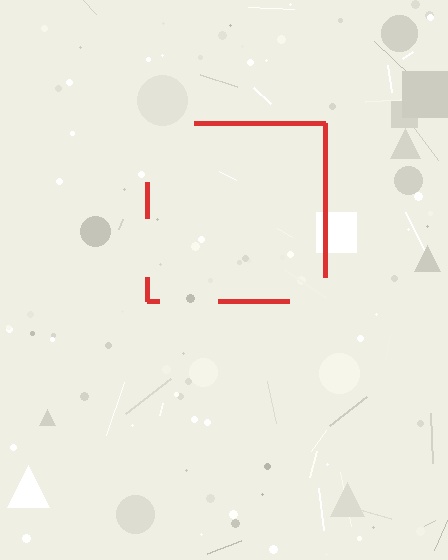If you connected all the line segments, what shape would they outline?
They would outline a square.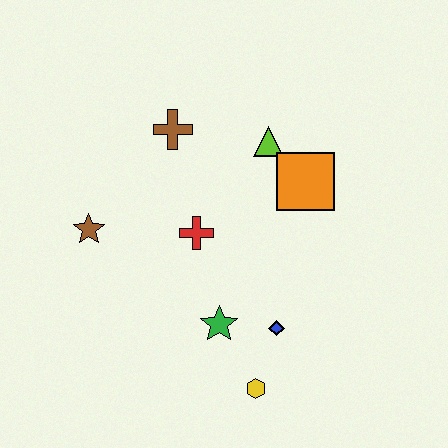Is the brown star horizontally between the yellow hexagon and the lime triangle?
No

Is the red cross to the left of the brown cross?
No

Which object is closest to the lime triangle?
The orange square is closest to the lime triangle.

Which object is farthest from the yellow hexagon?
The brown cross is farthest from the yellow hexagon.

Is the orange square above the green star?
Yes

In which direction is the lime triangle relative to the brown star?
The lime triangle is to the right of the brown star.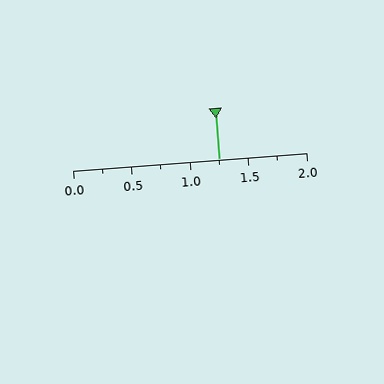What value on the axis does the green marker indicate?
The marker indicates approximately 1.25.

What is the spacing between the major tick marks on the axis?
The major ticks are spaced 0.5 apart.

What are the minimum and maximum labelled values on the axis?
The axis runs from 0.0 to 2.0.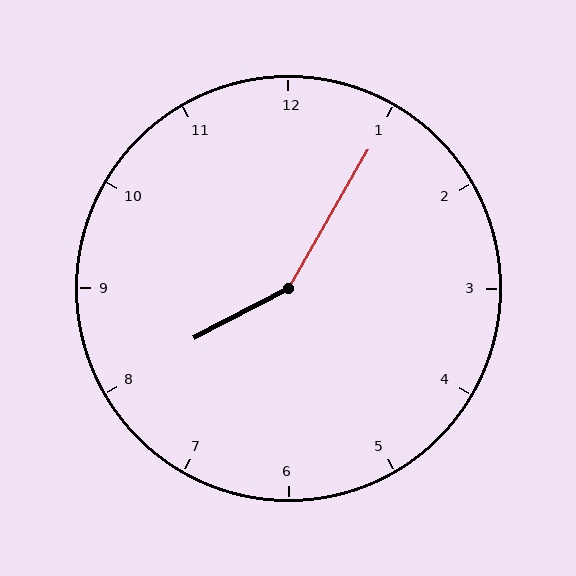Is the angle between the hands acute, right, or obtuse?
It is obtuse.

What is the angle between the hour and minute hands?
Approximately 148 degrees.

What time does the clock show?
8:05.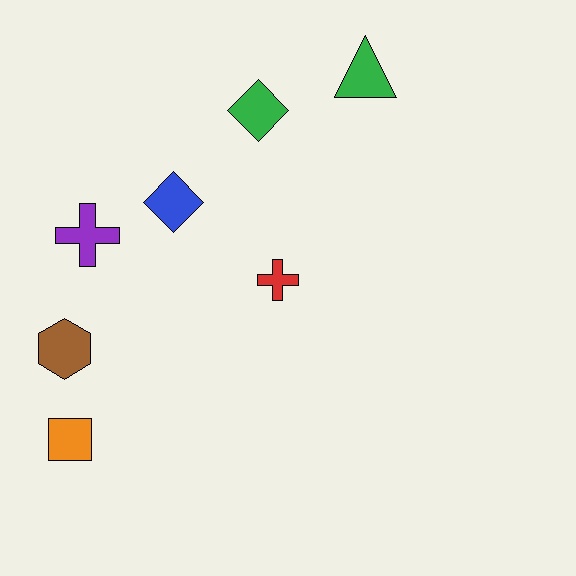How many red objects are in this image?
There is 1 red object.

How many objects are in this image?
There are 7 objects.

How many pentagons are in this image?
There are no pentagons.